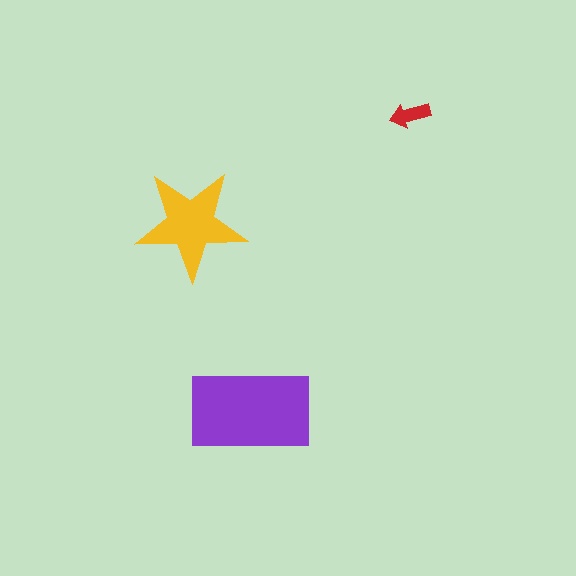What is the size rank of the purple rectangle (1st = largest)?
1st.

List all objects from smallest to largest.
The red arrow, the yellow star, the purple rectangle.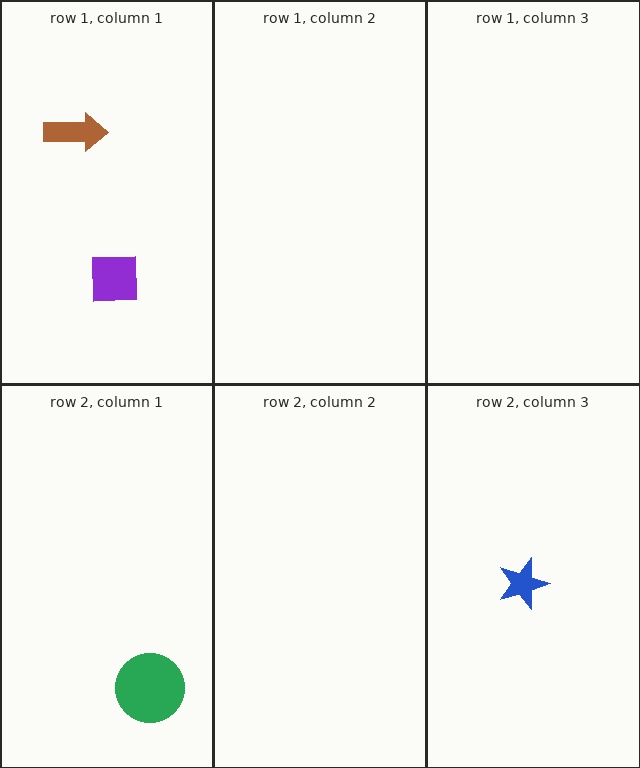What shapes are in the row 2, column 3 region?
The blue star.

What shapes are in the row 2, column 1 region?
The green circle.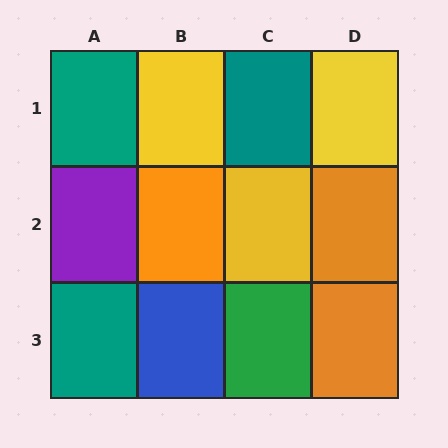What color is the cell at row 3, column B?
Blue.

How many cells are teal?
3 cells are teal.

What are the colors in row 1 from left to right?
Teal, yellow, teal, yellow.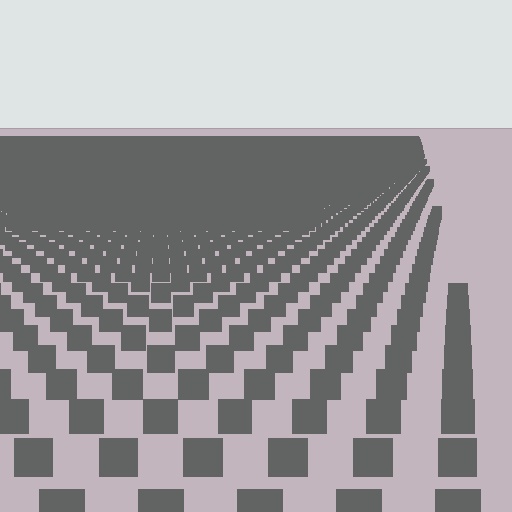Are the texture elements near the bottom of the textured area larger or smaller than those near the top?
Larger. Near the bottom, elements are closer to the viewer and appear at a bigger on-screen size.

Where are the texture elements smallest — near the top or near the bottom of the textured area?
Near the top.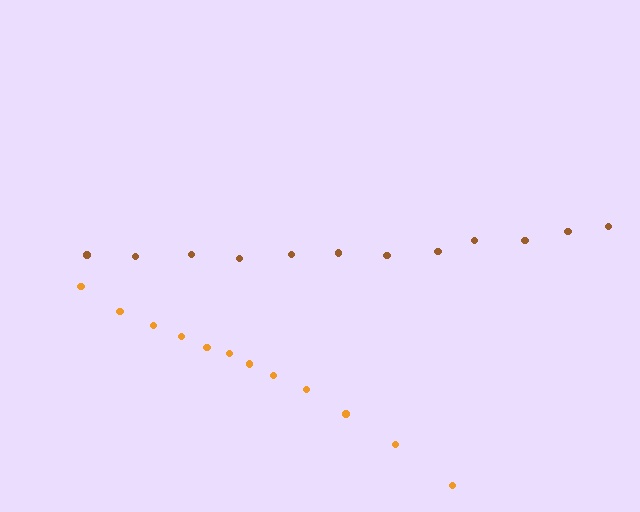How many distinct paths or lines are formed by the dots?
There are 2 distinct paths.